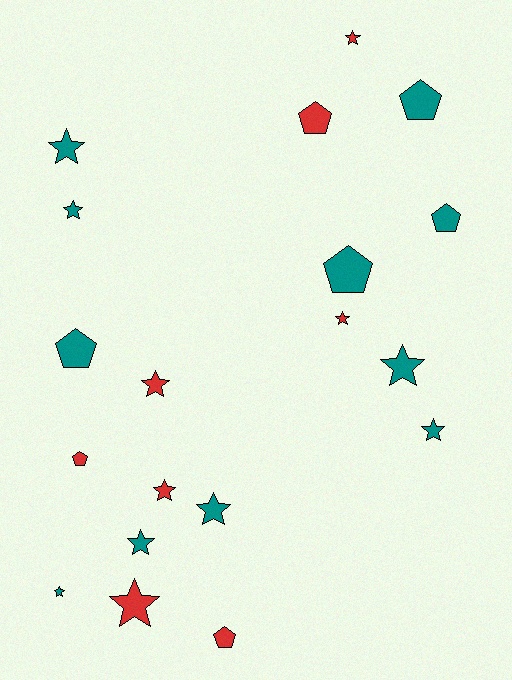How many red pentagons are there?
There are 3 red pentagons.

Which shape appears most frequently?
Star, with 12 objects.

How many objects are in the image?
There are 19 objects.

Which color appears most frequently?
Teal, with 11 objects.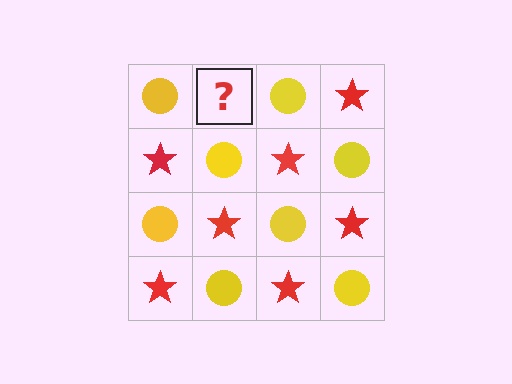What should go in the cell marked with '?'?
The missing cell should contain a red star.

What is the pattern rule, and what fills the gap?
The rule is that it alternates yellow circle and red star in a checkerboard pattern. The gap should be filled with a red star.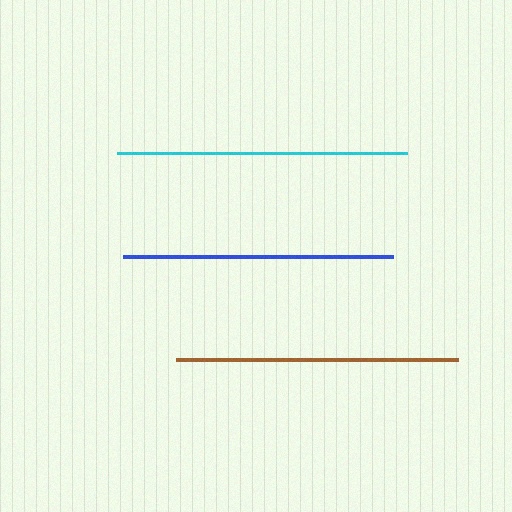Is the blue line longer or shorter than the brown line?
The brown line is longer than the blue line.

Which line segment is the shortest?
The blue line is the shortest at approximately 271 pixels.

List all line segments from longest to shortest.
From longest to shortest: cyan, brown, blue.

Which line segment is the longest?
The cyan line is the longest at approximately 290 pixels.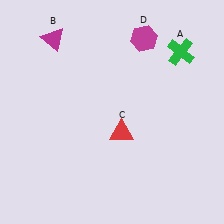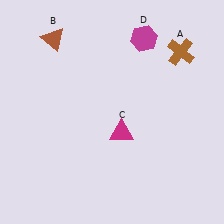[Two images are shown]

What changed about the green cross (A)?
In Image 1, A is green. In Image 2, it changed to brown.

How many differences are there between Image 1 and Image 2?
There are 3 differences between the two images.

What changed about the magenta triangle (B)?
In Image 1, B is magenta. In Image 2, it changed to brown.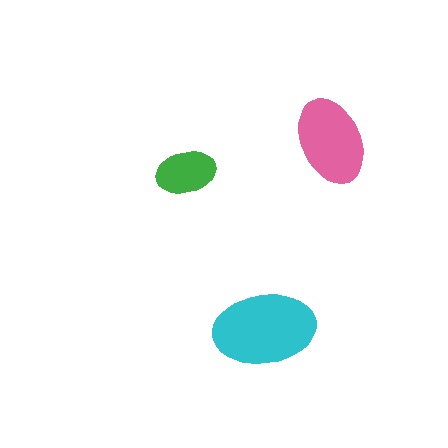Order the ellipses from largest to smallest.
the cyan one, the pink one, the green one.